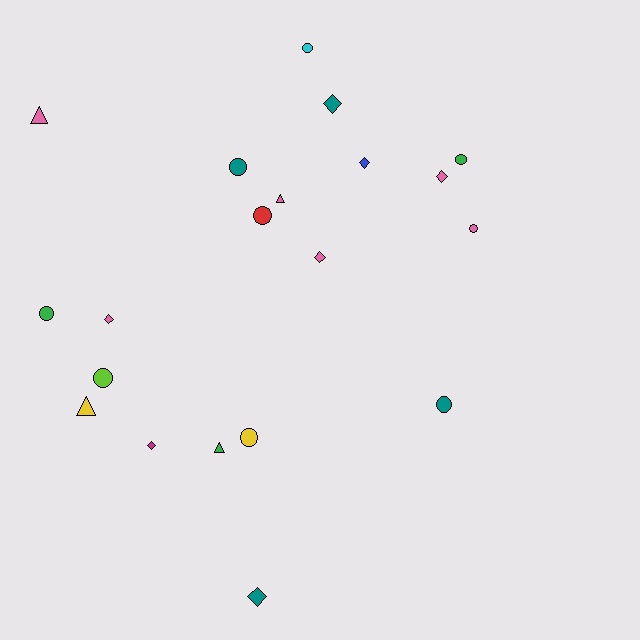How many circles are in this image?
There are 9 circles.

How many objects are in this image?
There are 20 objects.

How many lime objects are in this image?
There is 1 lime object.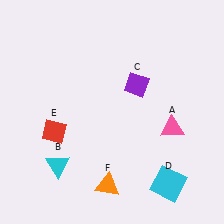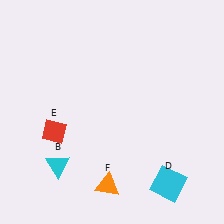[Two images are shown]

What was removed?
The pink triangle (A), the purple diamond (C) were removed in Image 2.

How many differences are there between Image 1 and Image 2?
There are 2 differences between the two images.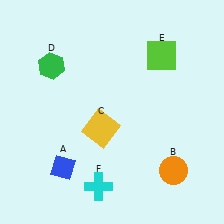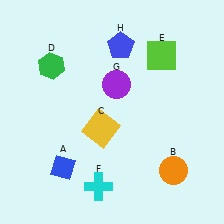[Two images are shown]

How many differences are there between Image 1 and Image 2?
There are 2 differences between the two images.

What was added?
A purple circle (G), a blue pentagon (H) were added in Image 2.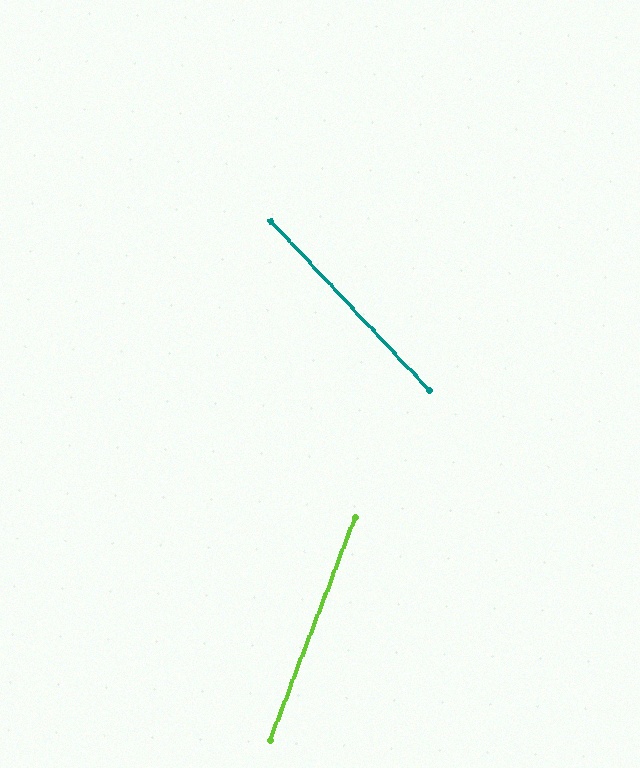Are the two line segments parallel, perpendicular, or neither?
Neither parallel nor perpendicular — they differ by about 64°.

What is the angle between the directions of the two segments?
Approximately 64 degrees.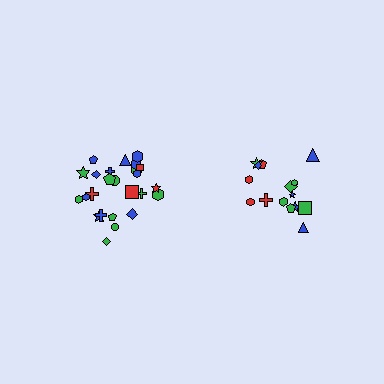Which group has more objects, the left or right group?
The left group.